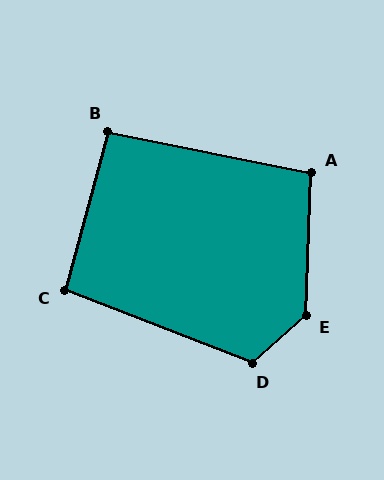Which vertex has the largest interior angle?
E, at approximately 133 degrees.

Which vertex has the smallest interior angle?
B, at approximately 94 degrees.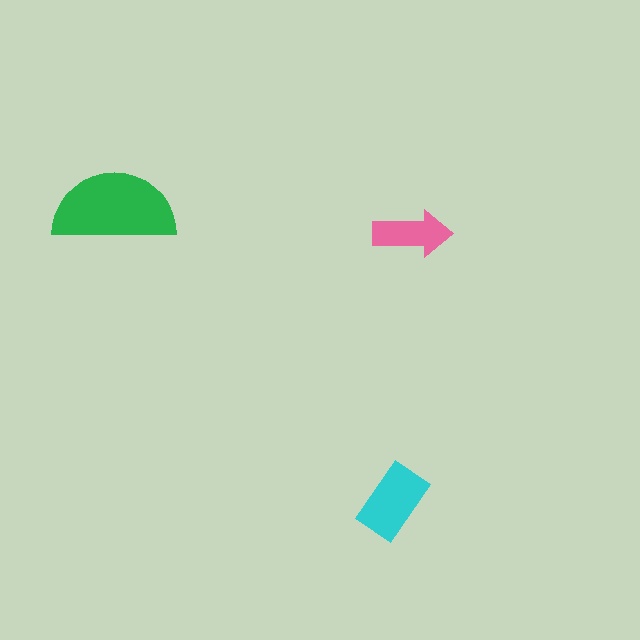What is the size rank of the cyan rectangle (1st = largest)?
2nd.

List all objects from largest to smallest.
The green semicircle, the cyan rectangle, the pink arrow.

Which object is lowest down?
The cyan rectangle is bottommost.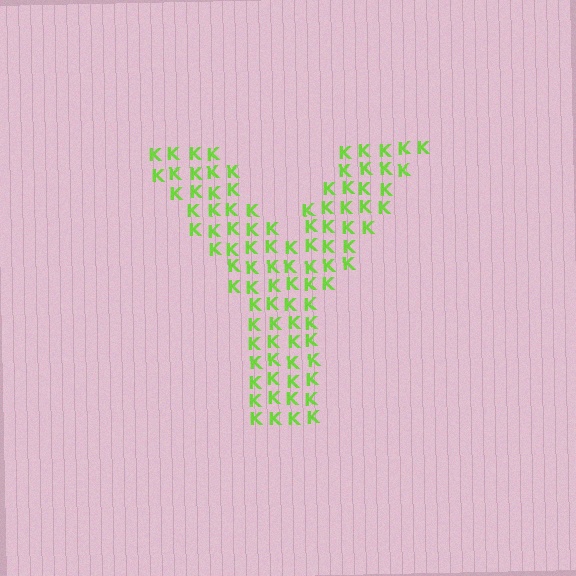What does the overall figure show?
The overall figure shows the letter Y.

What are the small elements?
The small elements are letter K's.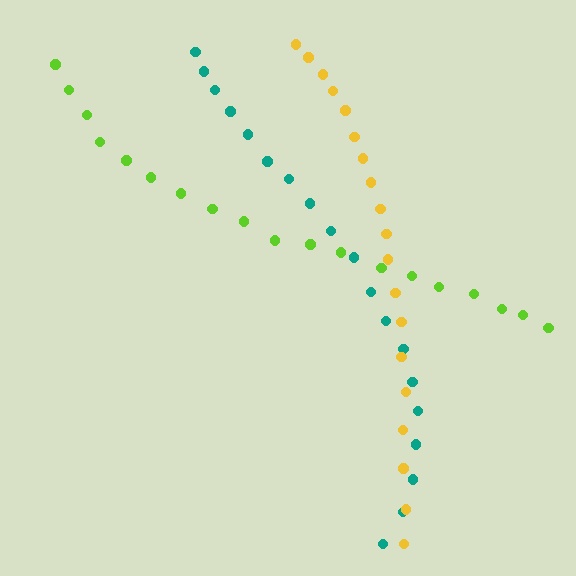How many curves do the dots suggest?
There are 3 distinct paths.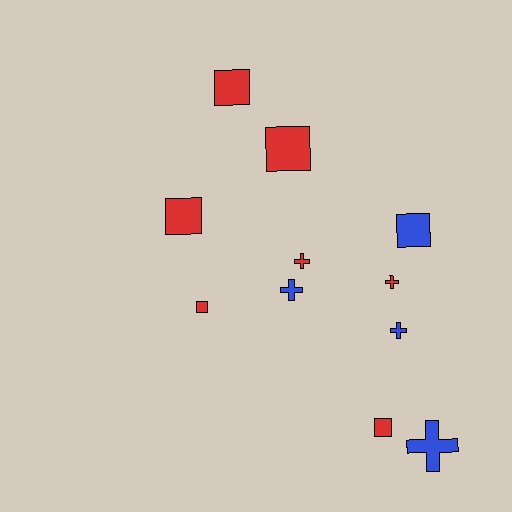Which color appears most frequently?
Red, with 7 objects.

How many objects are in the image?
There are 11 objects.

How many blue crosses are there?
There are 3 blue crosses.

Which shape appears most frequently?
Square, with 6 objects.